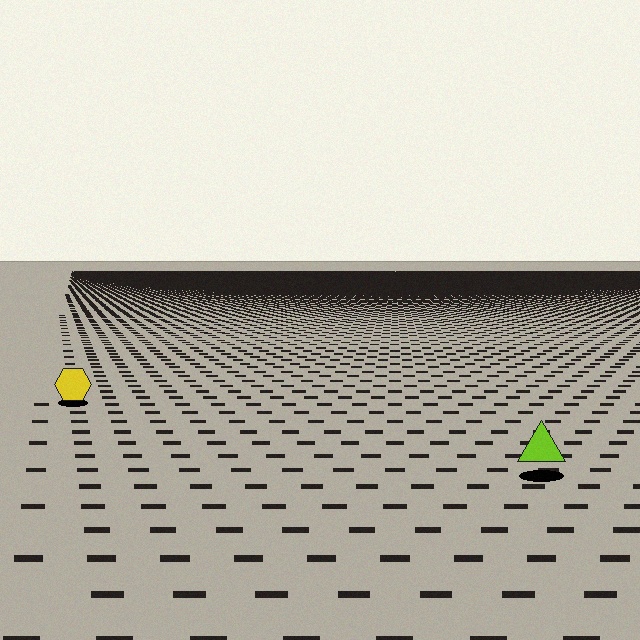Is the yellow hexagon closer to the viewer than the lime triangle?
No. The lime triangle is closer — you can tell from the texture gradient: the ground texture is coarser near it.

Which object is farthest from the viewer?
The yellow hexagon is farthest from the viewer. It appears smaller and the ground texture around it is denser.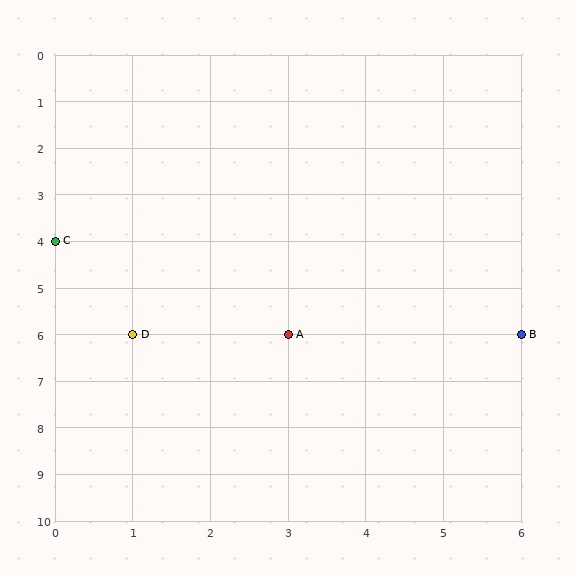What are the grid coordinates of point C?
Point C is at grid coordinates (0, 4).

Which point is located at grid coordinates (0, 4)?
Point C is at (0, 4).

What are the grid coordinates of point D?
Point D is at grid coordinates (1, 6).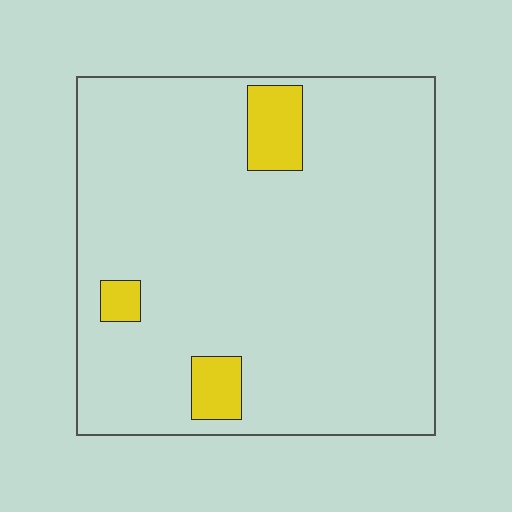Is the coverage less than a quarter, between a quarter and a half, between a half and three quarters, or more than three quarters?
Less than a quarter.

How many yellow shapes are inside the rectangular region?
3.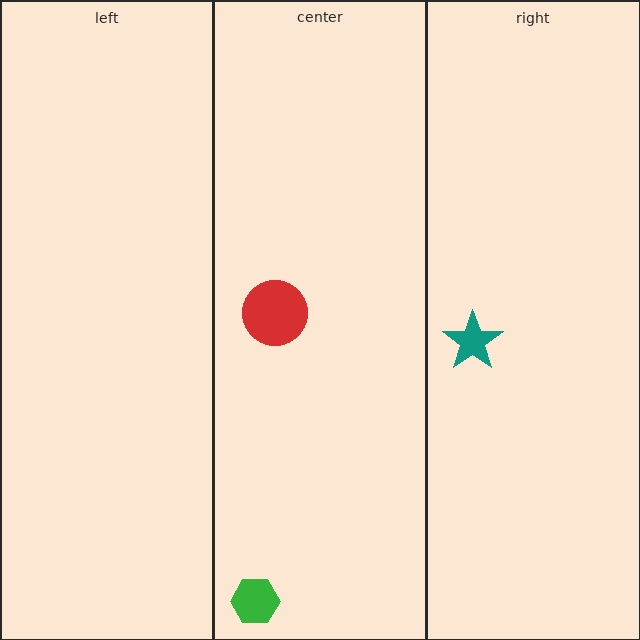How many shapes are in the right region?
1.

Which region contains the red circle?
The center region.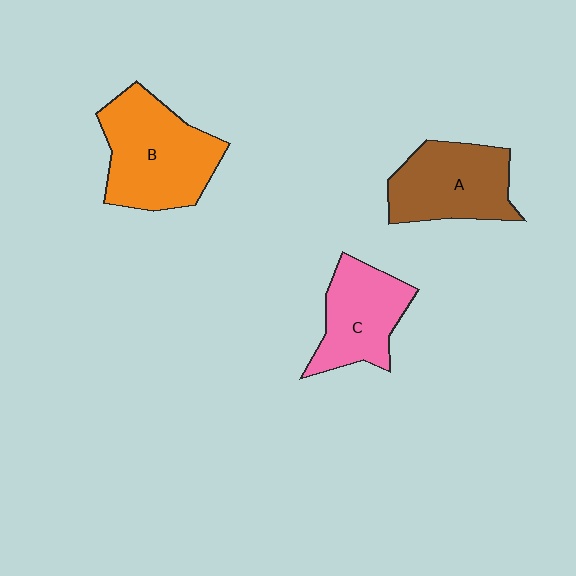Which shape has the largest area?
Shape B (orange).